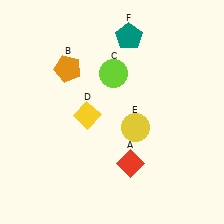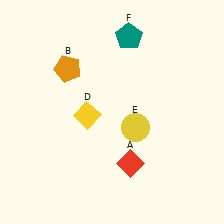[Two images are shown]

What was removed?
The lime circle (C) was removed in Image 2.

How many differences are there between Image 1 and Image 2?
There is 1 difference between the two images.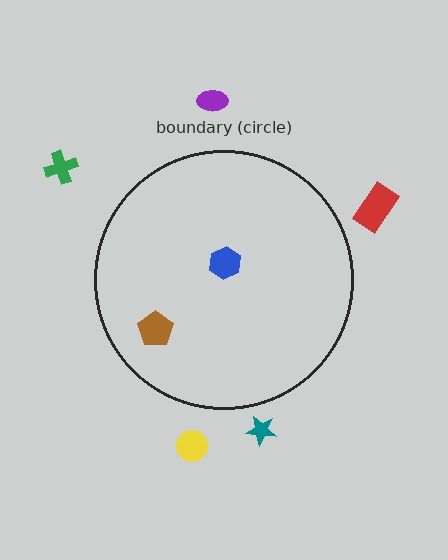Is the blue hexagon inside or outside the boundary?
Inside.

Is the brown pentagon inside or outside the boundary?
Inside.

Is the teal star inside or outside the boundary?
Outside.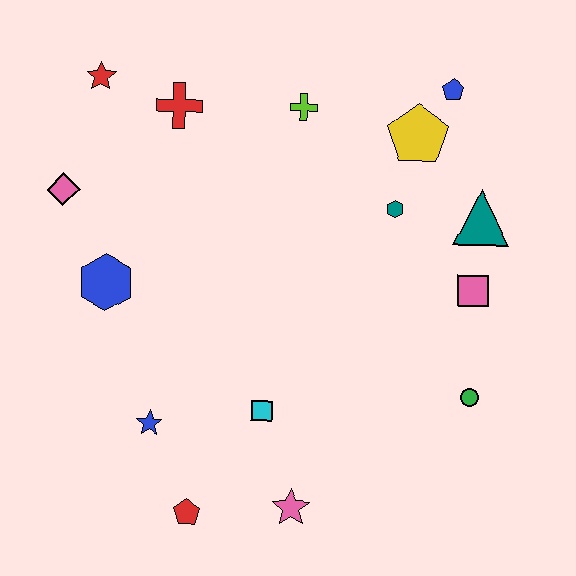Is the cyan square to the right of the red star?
Yes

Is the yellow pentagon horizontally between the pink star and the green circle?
Yes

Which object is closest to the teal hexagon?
The yellow pentagon is closest to the teal hexagon.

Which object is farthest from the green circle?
The red star is farthest from the green circle.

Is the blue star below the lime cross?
Yes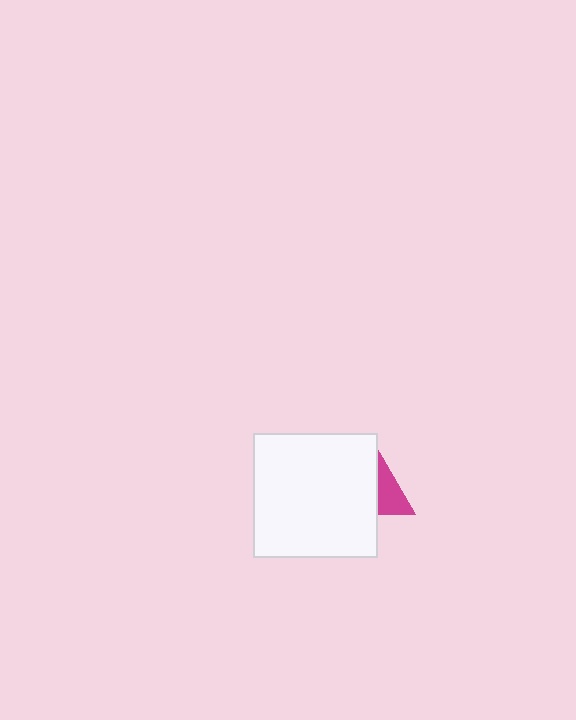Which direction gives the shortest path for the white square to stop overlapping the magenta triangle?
Moving left gives the shortest separation.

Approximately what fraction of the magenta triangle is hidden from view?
Roughly 67% of the magenta triangle is hidden behind the white square.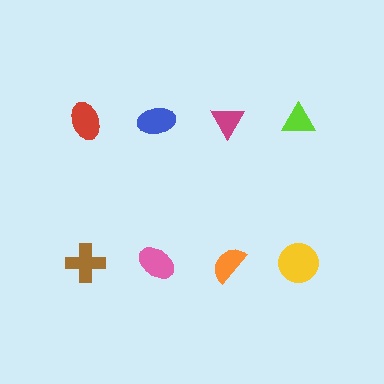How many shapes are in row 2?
4 shapes.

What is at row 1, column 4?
A lime triangle.